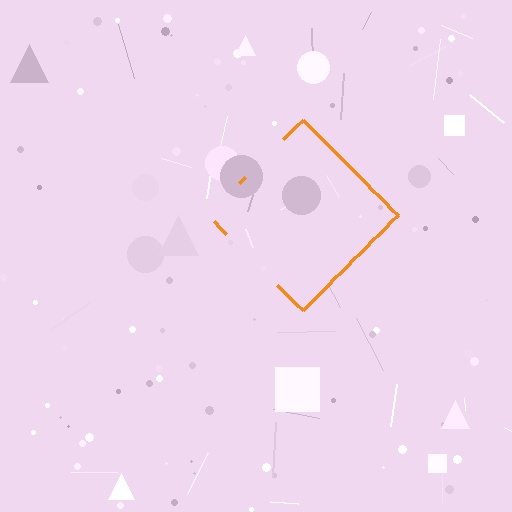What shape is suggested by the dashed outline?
The dashed outline suggests a diamond.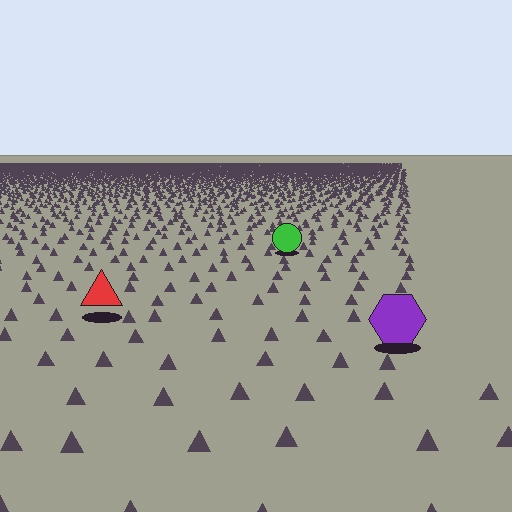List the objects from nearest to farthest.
From nearest to farthest: the purple hexagon, the red triangle, the green circle.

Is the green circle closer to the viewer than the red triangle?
No. The red triangle is closer — you can tell from the texture gradient: the ground texture is coarser near it.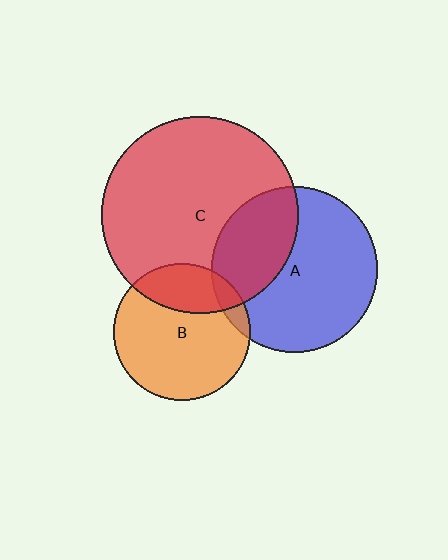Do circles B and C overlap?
Yes.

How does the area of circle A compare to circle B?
Approximately 1.5 times.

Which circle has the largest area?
Circle C (red).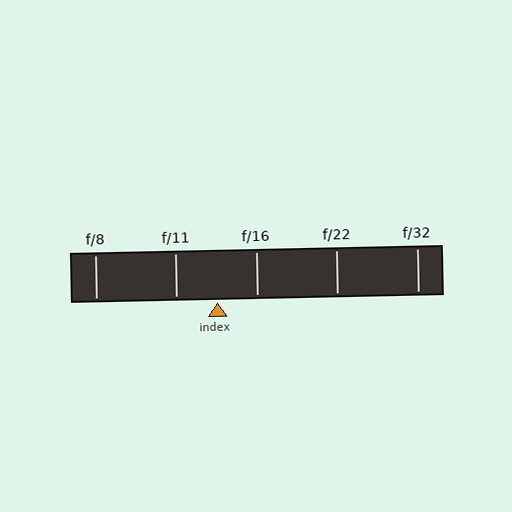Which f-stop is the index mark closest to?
The index mark is closest to f/16.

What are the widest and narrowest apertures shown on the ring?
The widest aperture shown is f/8 and the narrowest is f/32.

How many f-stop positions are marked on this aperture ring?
There are 5 f-stop positions marked.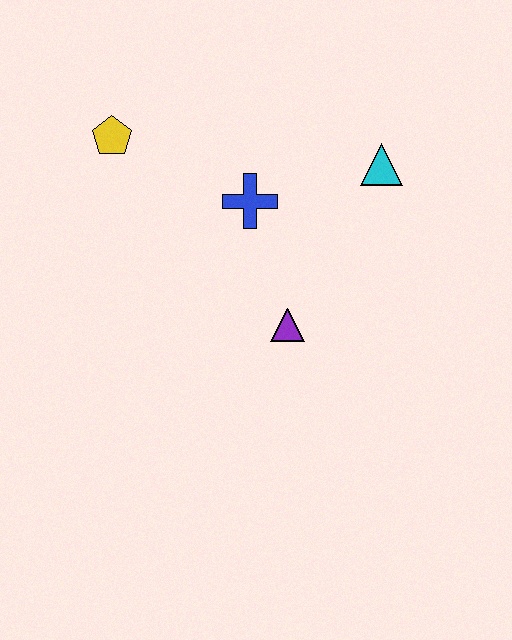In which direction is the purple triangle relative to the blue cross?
The purple triangle is below the blue cross.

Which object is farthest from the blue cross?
The yellow pentagon is farthest from the blue cross.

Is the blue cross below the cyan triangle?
Yes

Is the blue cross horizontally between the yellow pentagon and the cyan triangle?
Yes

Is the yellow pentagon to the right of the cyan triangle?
No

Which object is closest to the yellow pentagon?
The blue cross is closest to the yellow pentagon.